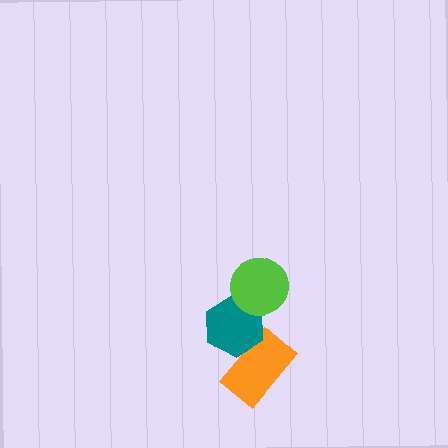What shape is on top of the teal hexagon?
The lime circle is on top of the teal hexagon.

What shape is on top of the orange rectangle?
The teal hexagon is on top of the orange rectangle.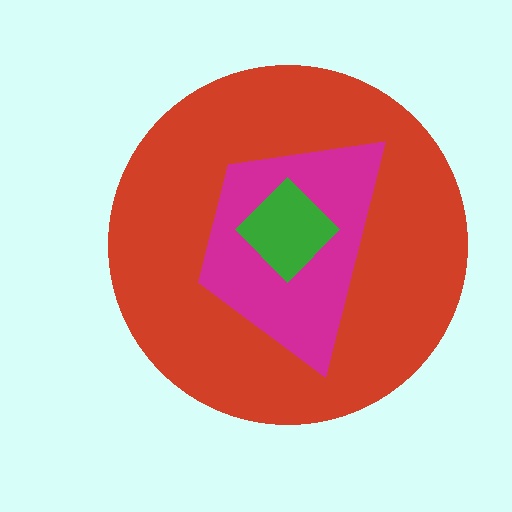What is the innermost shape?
The green diamond.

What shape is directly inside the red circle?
The magenta trapezoid.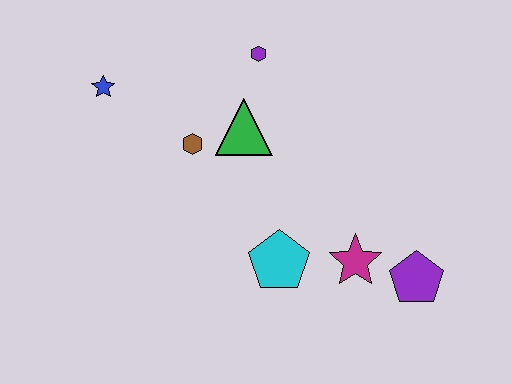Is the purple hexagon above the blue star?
Yes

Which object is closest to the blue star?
The brown hexagon is closest to the blue star.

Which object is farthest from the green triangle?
The purple pentagon is farthest from the green triangle.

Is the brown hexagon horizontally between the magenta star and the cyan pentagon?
No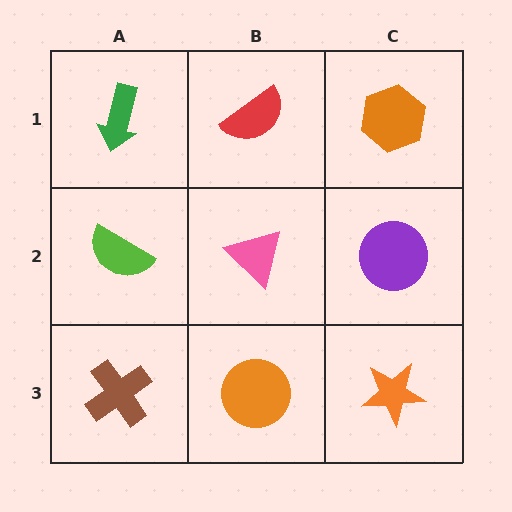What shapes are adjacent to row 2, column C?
An orange hexagon (row 1, column C), an orange star (row 3, column C), a pink triangle (row 2, column B).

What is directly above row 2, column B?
A red semicircle.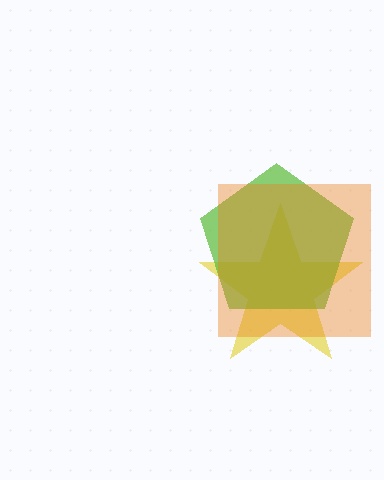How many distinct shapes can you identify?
There are 3 distinct shapes: a yellow star, a lime pentagon, an orange square.